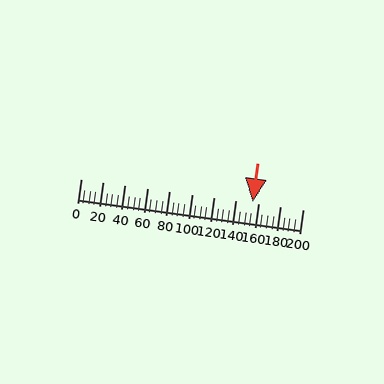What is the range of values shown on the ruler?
The ruler shows values from 0 to 200.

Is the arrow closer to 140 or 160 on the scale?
The arrow is closer to 160.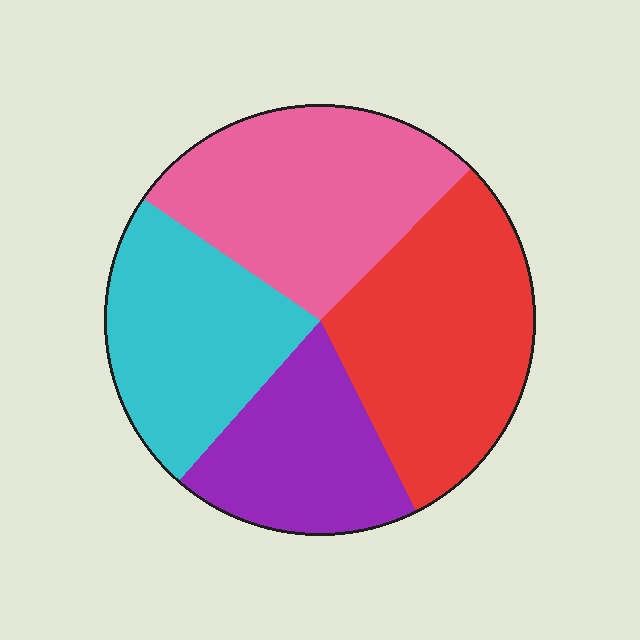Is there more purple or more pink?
Pink.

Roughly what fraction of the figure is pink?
Pink takes up about one quarter (1/4) of the figure.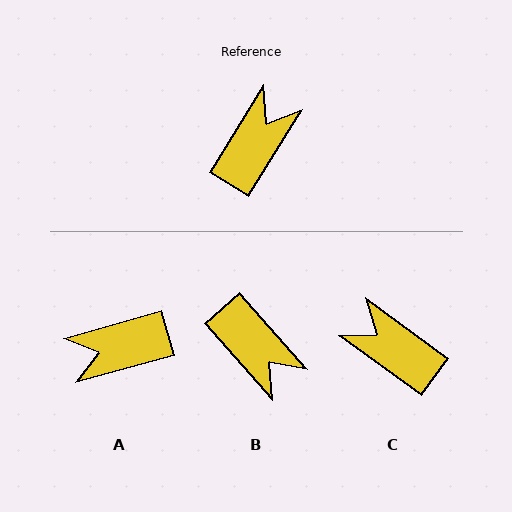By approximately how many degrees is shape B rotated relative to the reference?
Approximately 107 degrees clockwise.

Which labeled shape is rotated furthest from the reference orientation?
A, about 137 degrees away.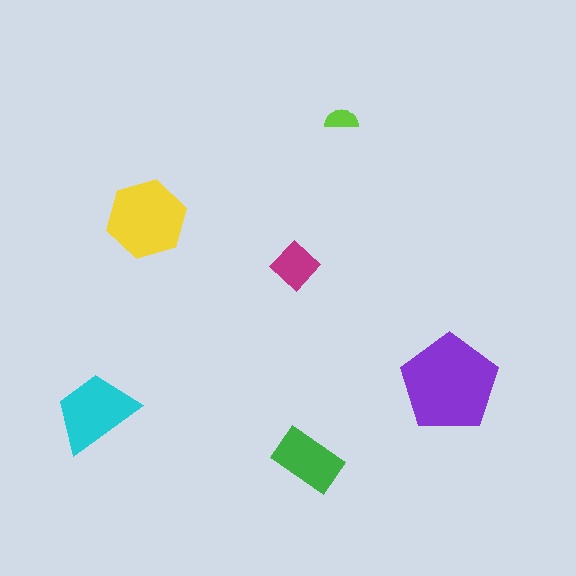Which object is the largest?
The purple pentagon.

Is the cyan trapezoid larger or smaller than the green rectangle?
Larger.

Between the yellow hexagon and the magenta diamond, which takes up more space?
The yellow hexagon.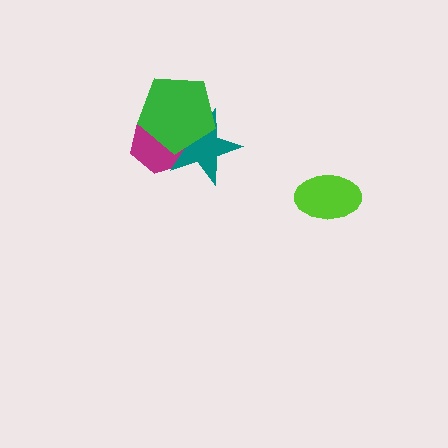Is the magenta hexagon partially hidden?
Yes, it is partially covered by another shape.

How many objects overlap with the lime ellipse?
0 objects overlap with the lime ellipse.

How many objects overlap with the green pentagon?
2 objects overlap with the green pentagon.